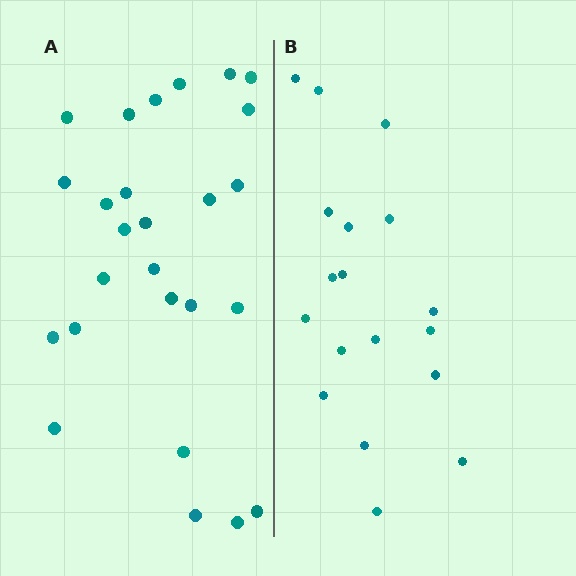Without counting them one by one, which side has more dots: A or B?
Region A (the left region) has more dots.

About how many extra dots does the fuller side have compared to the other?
Region A has roughly 8 or so more dots than region B.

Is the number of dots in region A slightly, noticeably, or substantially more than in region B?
Region A has noticeably more, but not dramatically so. The ratio is roughly 1.4 to 1.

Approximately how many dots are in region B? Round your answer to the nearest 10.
About 20 dots. (The exact count is 18, which rounds to 20.)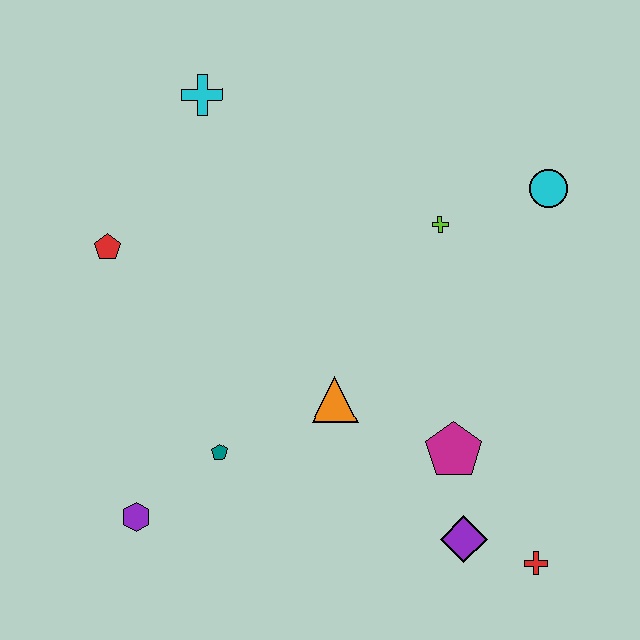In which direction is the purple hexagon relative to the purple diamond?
The purple hexagon is to the left of the purple diamond.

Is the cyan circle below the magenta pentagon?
No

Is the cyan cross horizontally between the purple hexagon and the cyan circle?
Yes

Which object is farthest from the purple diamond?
The cyan cross is farthest from the purple diamond.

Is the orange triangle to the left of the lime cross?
Yes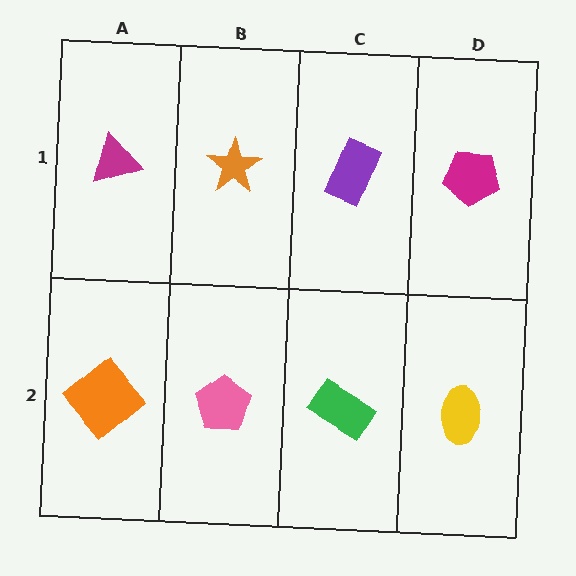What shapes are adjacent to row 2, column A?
A magenta triangle (row 1, column A), a pink pentagon (row 2, column B).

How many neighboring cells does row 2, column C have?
3.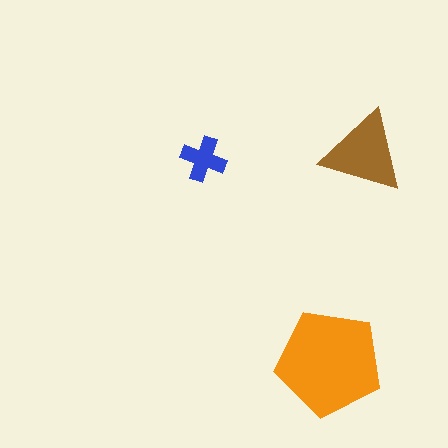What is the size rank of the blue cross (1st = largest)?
3rd.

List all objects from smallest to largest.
The blue cross, the brown triangle, the orange pentagon.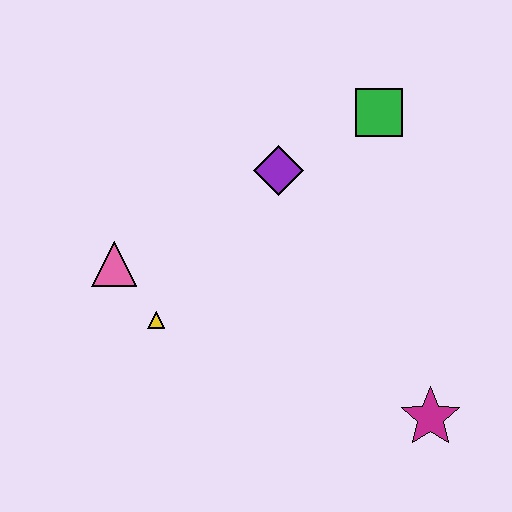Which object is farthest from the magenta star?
The pink triangle is farthest from the magenta star.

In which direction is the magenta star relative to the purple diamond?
The magenta star is below the purple diamond.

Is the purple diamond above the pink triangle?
Yes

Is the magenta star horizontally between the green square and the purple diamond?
No